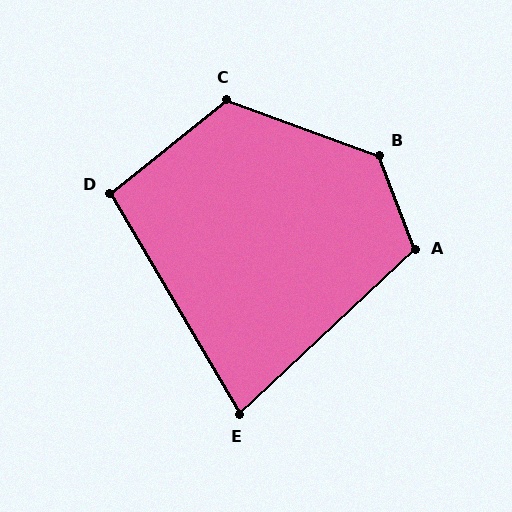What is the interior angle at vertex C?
Approximately 121 degrees (obtuse).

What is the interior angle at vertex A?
Approximately 112 degrees (obtuse).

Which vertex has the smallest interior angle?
E, at approximately 77 degrees.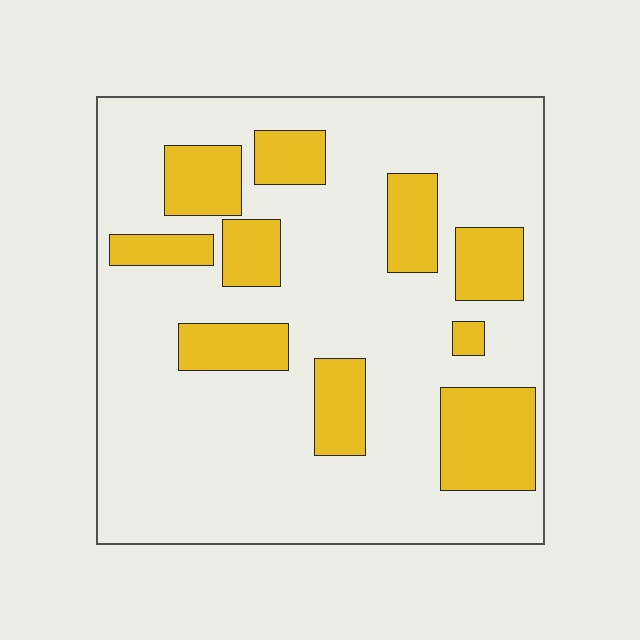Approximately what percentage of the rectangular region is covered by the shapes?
Approximately 25%.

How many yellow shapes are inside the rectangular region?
10.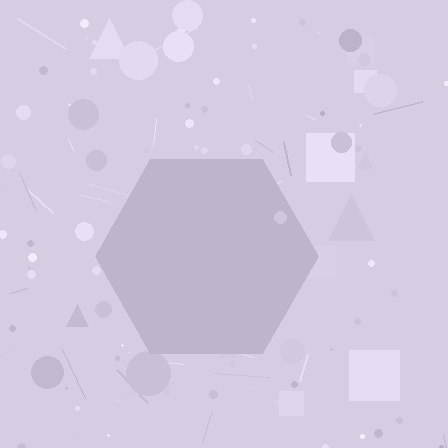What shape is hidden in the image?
A hexagon is hidden in the image.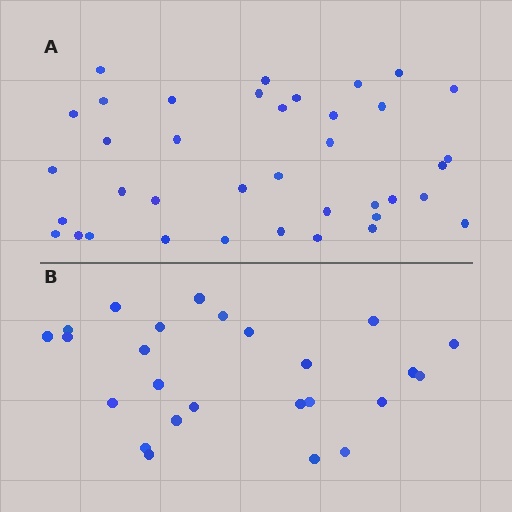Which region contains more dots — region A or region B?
Region A (the top region) has more dots.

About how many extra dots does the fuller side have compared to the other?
Region A has approximately 15 more dots than region B.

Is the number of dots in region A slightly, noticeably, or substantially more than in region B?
Region A has substantially more. The ratio is roughly 1.5 to 1.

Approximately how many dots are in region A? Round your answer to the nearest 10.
About 40 dots. (The exact count is 38, which rounds to 40.)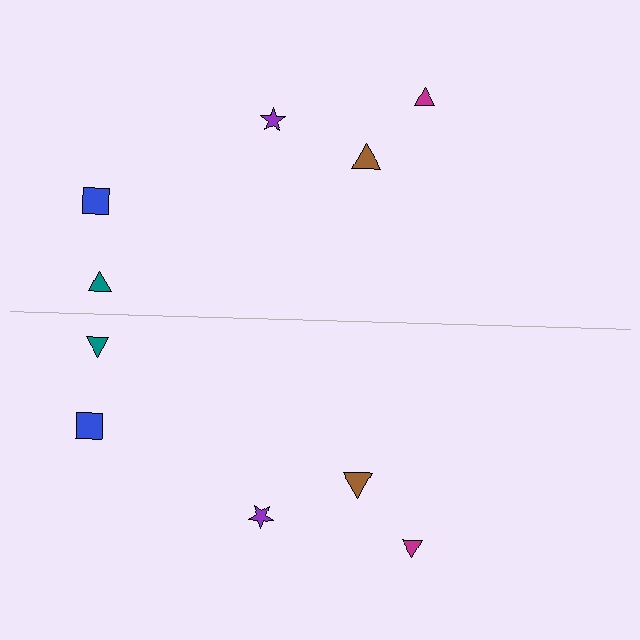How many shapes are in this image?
There are 10 shapes in this image.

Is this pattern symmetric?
Yes, this pattern has bilateral (reflection) symmetry.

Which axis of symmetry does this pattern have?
The pattern has a horizontal axis of symmetry running through the center of the image.